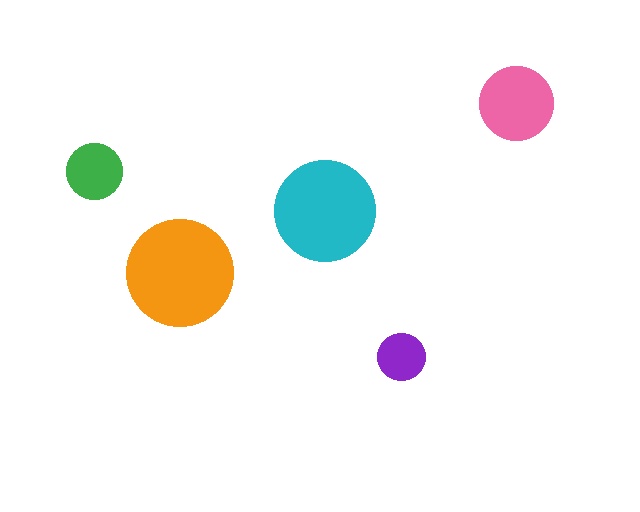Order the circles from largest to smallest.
the orange one, the cyan one, the pink one, the green one, the purple one.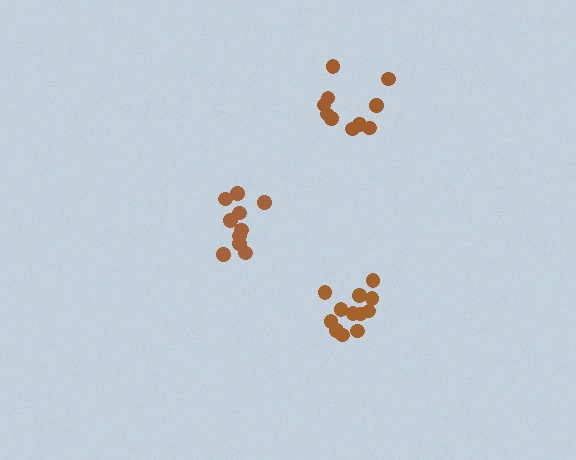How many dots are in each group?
Group 1: 10 dots, Group 2: 10 dots, Group 3: 12 dots (32 total).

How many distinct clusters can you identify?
There are 3 distinct clusters.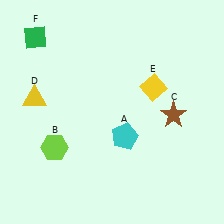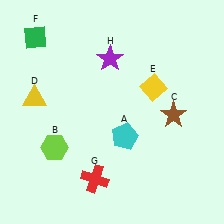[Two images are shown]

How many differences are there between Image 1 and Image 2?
There are 2 differences between the two images.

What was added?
A red cross (G), a purple star (H) were added in Image 2.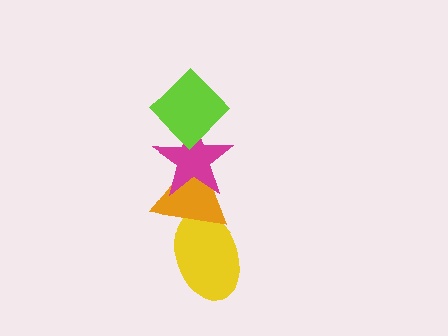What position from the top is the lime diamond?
The lime diamond is 1st from the top.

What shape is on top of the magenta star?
The lime diamond is on top of the magenta star.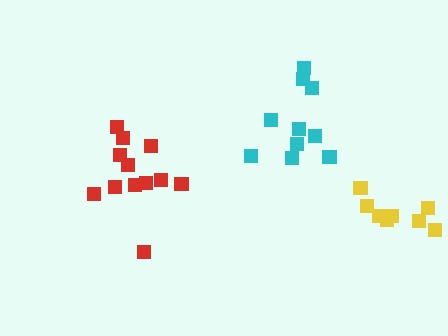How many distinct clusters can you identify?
There are 3 distinct clusters.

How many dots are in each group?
Group 1: 8 dots, Group 2: 10 dots, Group 3: 12 dots (30 total).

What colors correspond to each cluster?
The clusters are colored: yellow, cyan, red.